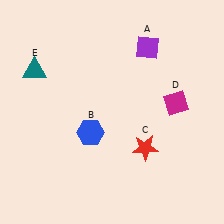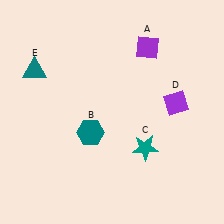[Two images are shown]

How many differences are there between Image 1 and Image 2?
There are 3 differences between the two images.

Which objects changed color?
B changed from blue to teal. C changed from red to teal. D changed from magenta to purple.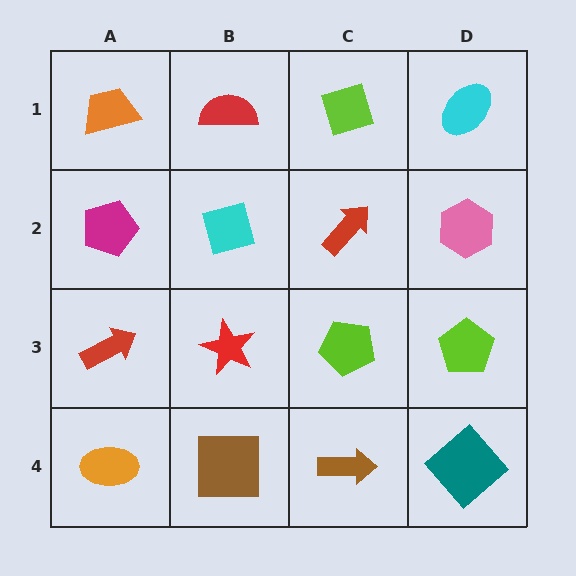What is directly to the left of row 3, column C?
A red star.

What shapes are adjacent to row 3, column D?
A pink hexagon (row 2, column D), a teal diamond (row 4, column D), a lime pentagon (row 3, column C).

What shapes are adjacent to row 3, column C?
A red arrow (row 2, column C), a brown arrow (row 4, column C), a red star (row 3, column B), a lime pentagon (row 3, column D).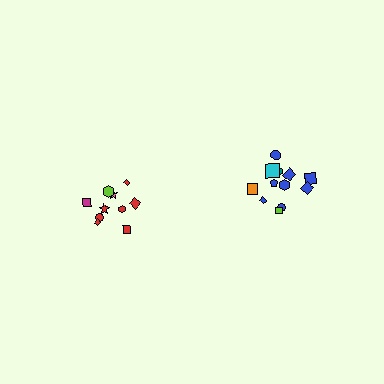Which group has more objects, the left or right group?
The right group.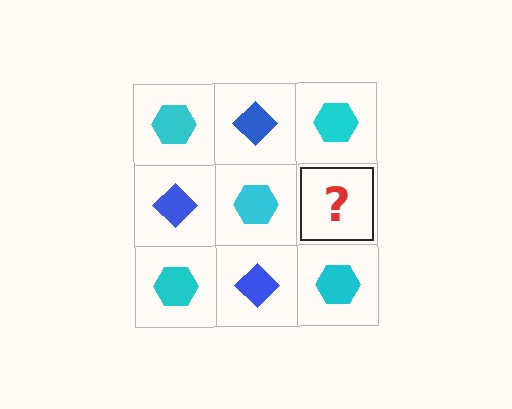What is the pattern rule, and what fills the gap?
The rule is that it alternates cyan hexagon and blue diamond in a checkerboard pattern. The gap should be filled with a blue diamond.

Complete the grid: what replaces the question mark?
The question mark should be replaced with a blue diamond.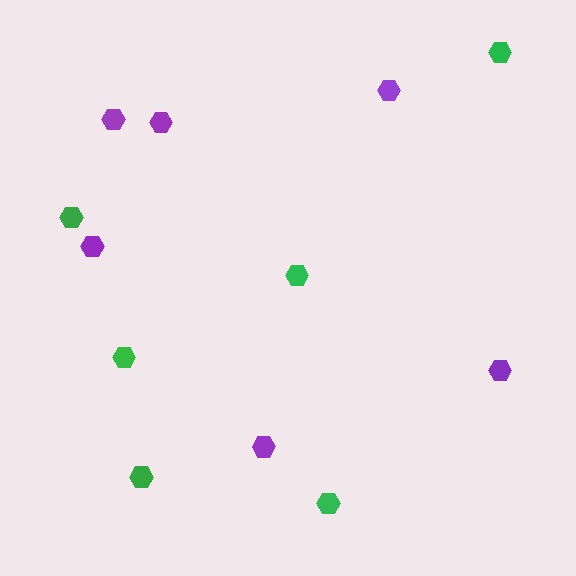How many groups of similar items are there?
There are 2 groups: one group of purple hexagons (6) and one group of green hexagons (6).